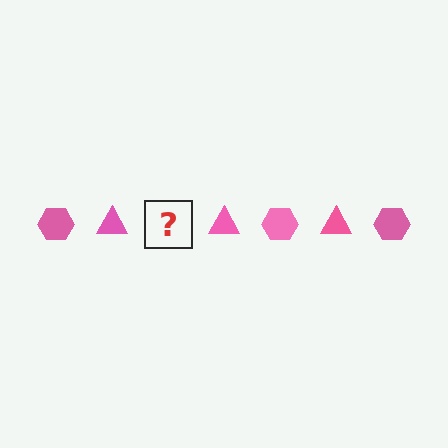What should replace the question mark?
The question mark should be replaced with a pink hexagon.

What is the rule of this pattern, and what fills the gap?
The rule is that the pattern cycles through hexagon, triangle shapes in pink. The gap should be filled with a pink hexagon.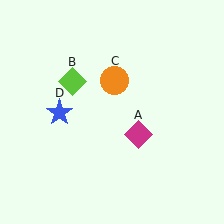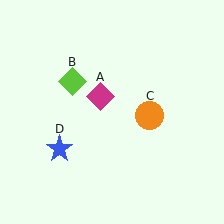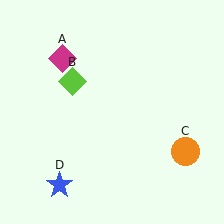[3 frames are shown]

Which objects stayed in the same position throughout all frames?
Lime diamond (object B) remained stationary.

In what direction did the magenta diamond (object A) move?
The magenta diamond (object A) moved up and to the left.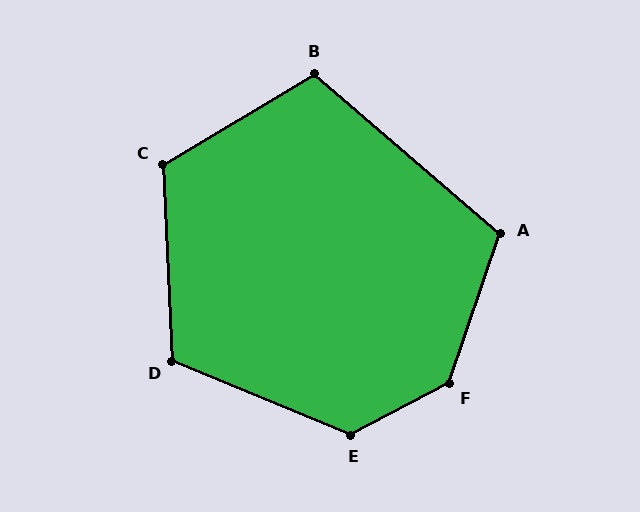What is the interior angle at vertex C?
Approximately 118 degrees (obtuse).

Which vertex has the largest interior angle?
F, at approximately 136 degrees.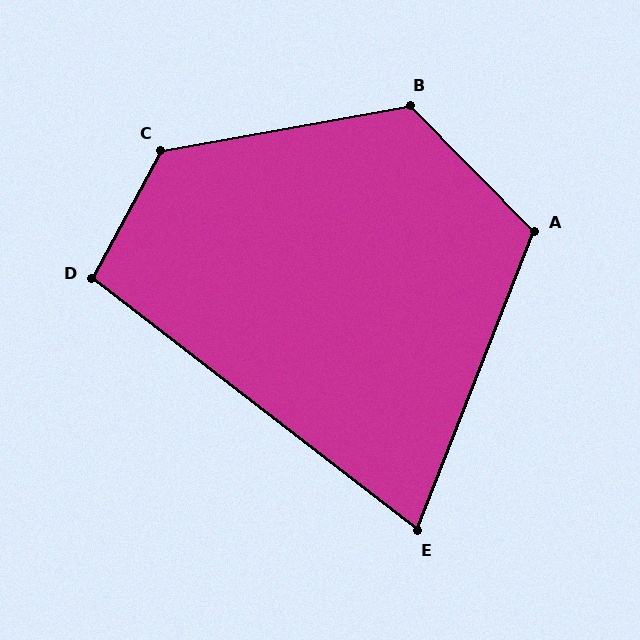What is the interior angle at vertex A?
Approximately 114 degrees (obtuse).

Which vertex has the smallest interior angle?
E, at approximately 74 degrees.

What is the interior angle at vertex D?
Approximately 99 degrees (obtuse).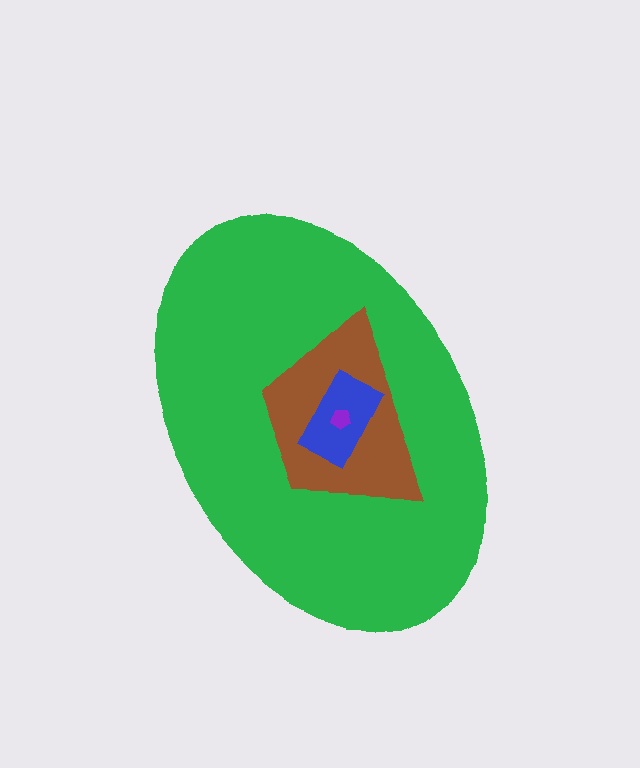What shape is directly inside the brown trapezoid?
The blue rectangle.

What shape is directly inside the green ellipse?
The brown trapezoid.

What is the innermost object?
The purple pentagon.